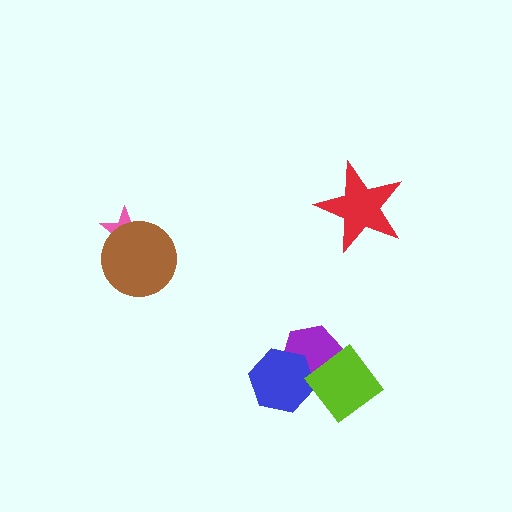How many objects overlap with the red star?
0 objects overlap with the red star.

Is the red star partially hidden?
No, no other shape covers it.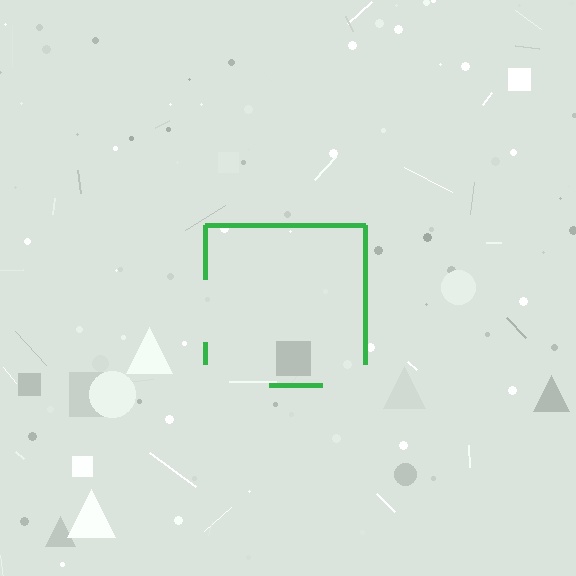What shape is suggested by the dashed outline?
The dashed outline suggests a square.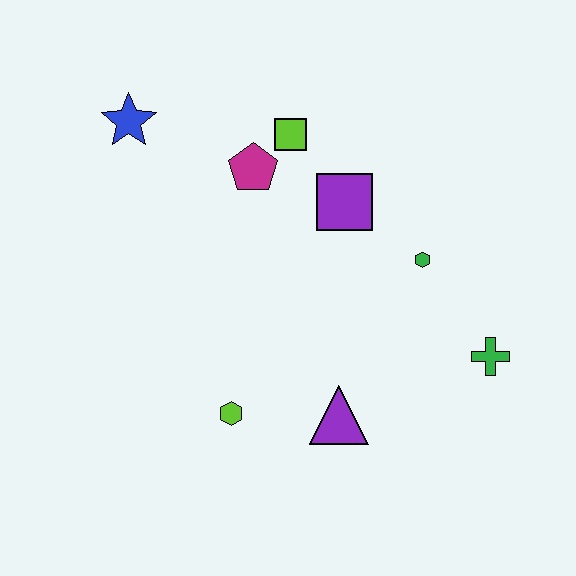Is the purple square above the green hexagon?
Yes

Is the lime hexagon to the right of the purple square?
No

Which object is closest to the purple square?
The lime square is closest to the purple square.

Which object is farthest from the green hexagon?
The blue star is farthest from the green hexagon.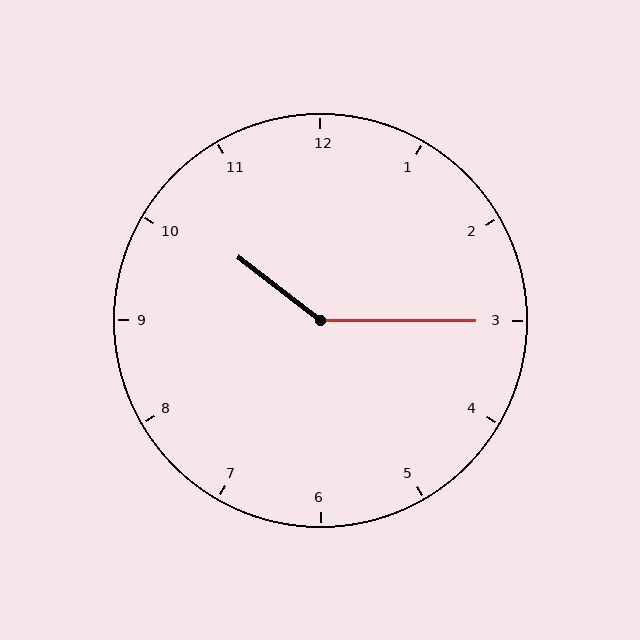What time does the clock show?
10:15.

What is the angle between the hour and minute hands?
Approximately 142 degrees.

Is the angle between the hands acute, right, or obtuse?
It is obtuse.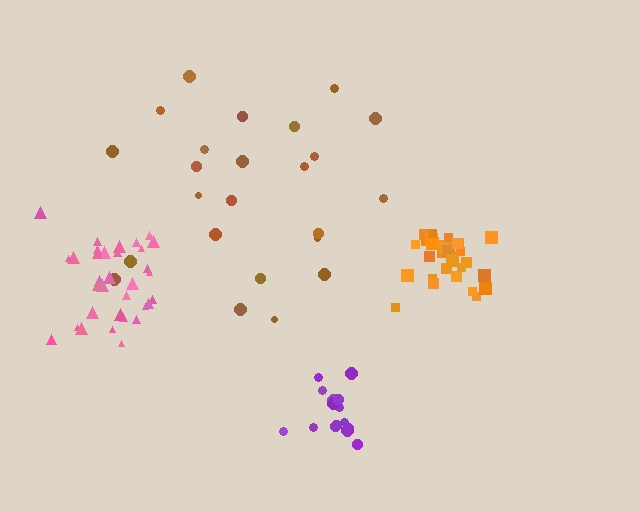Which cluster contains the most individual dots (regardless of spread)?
Pink (33).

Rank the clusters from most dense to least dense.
orange, pink, purple, brown.